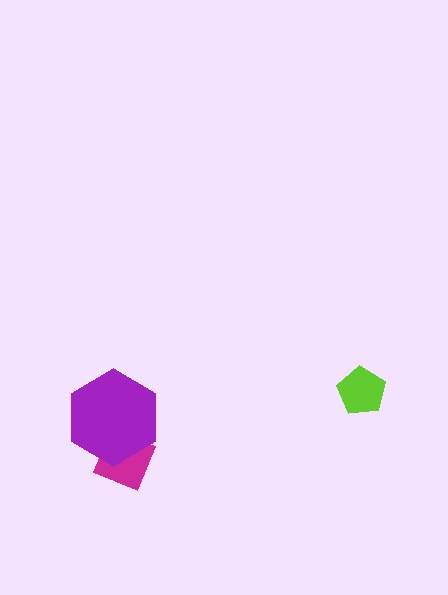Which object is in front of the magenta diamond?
The purple hexagon is in front of the magenta diamond.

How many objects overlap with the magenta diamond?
1 object overlaps with the magenta diamond.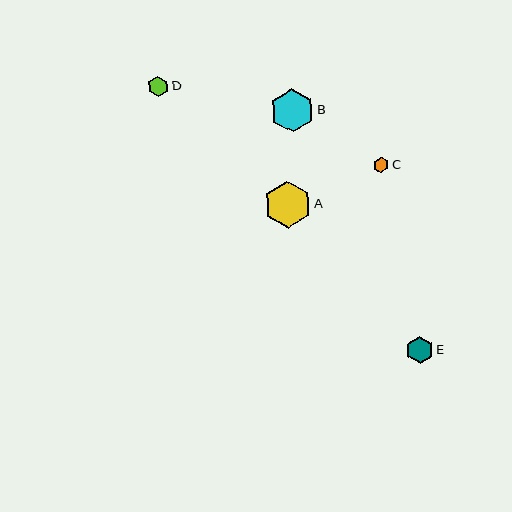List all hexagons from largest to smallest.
From largest to smallest: A, B, E, D, C.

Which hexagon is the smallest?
Hexagon C is the smallest with a size of approximately 16 pixels.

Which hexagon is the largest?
Hexagon A is the largest with a size of approximately 47 pixels.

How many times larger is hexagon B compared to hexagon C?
Hexagon B is approximately 2.7 times the size of hexagon C.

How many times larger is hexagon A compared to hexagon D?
Hexagon A is approximately 2.3 times the size of hexagon D.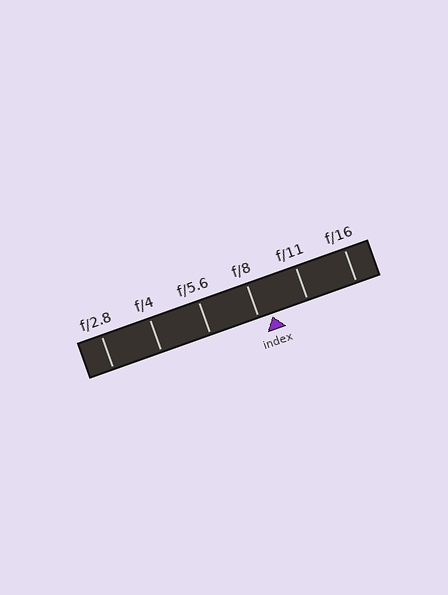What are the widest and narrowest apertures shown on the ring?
The widest aperture shown is f/2.8 and the narrowest is f/16.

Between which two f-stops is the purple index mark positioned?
The index mark is between f/8 and f/11.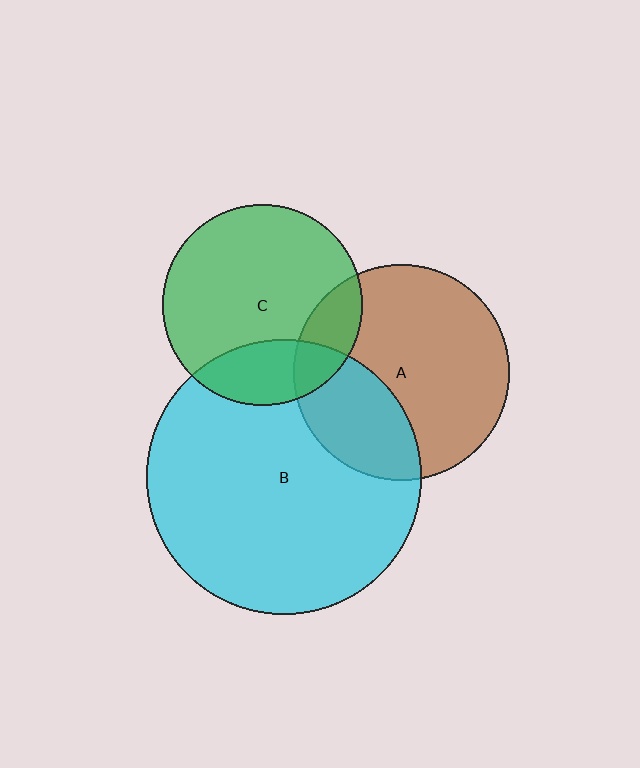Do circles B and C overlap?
Yes.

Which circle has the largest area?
Circle B (cyan).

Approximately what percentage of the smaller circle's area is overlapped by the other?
Approximately 20%.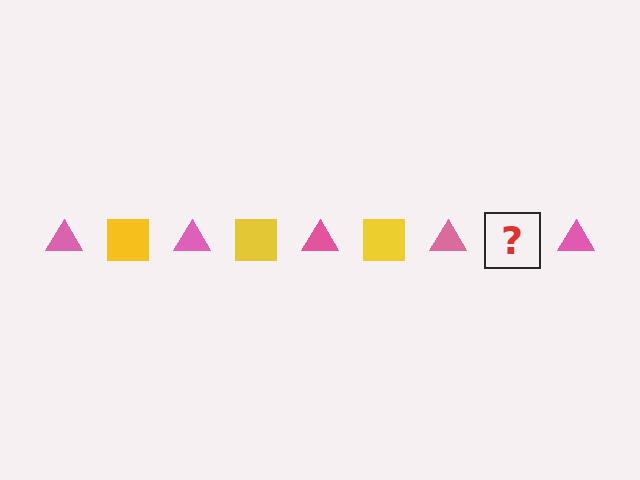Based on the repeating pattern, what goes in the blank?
The blank should be a yellow square.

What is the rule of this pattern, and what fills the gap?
The rule is that the pattern alternates between pink triangle and yellow square. The gap should be filled with a yellow square.